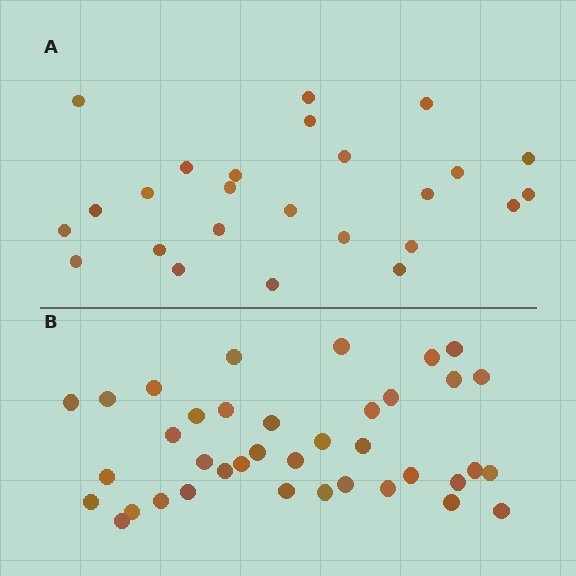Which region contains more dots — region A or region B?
Region B (the bottom region) has more dots.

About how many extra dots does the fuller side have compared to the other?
Region B has approximately 15 more dots than region A.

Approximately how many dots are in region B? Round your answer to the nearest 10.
About 40 dots. (The exact count is 38, which rounds to 40.)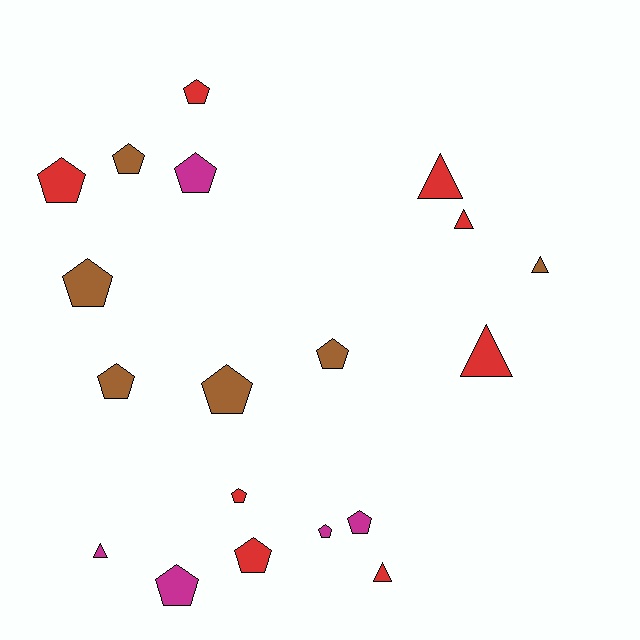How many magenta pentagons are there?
There are 4 magenta pentagons.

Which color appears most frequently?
Red, with 8 objects.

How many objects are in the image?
There are 19 objects.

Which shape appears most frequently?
Pentagon, with 13 objects.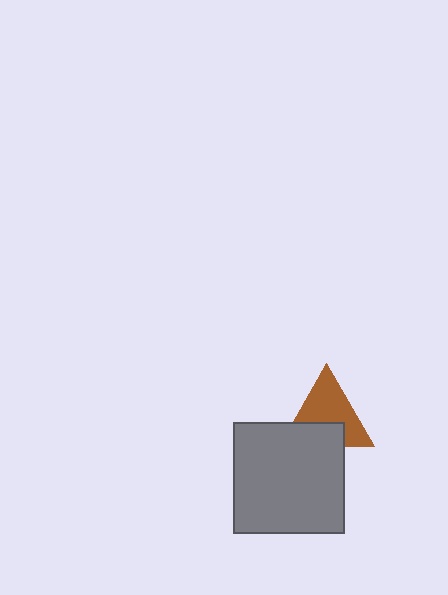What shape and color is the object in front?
The object in front is a gray square.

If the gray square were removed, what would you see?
You would see the complete brown triangle.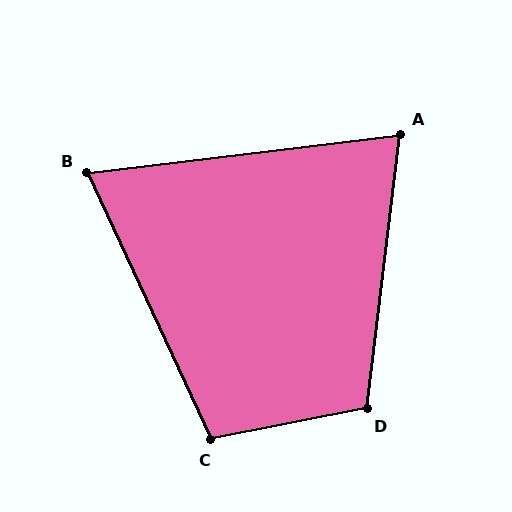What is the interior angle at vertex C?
Approximately 104 degrees (obtuse).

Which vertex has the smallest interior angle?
B, at approximately 72 degrees.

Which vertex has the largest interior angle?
D, at approximately 108 degrees.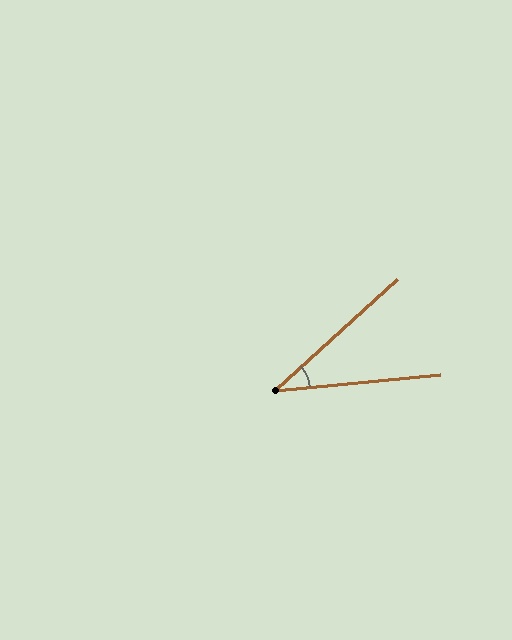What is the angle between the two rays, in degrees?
Approximately 37 degrees.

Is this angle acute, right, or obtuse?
It is acute.